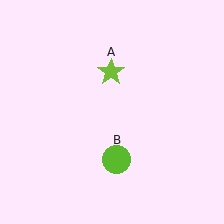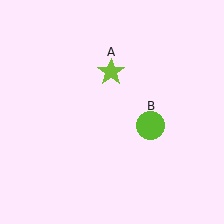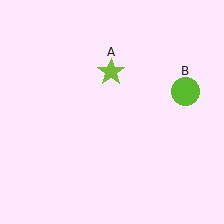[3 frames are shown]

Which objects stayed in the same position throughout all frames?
Lime star (object A) remained stationary.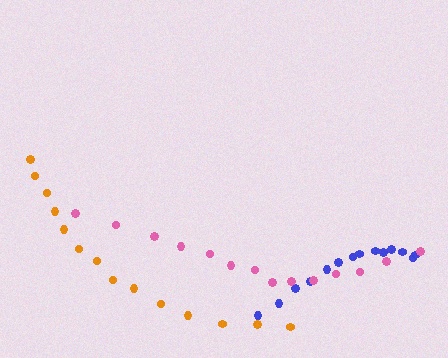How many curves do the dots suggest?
There are 3 distinct paths.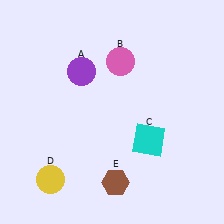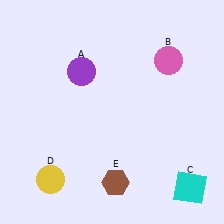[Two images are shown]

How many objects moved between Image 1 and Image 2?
2 objects moved between the two images.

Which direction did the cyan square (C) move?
The cyan square (C) moved down.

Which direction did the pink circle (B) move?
The pink circle (B) moved right.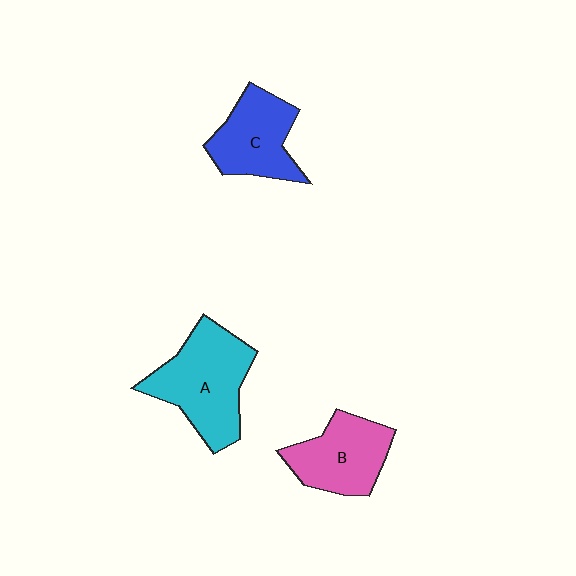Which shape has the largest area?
Shape A (cyan).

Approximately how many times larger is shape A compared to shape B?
Approximately 1.3 times.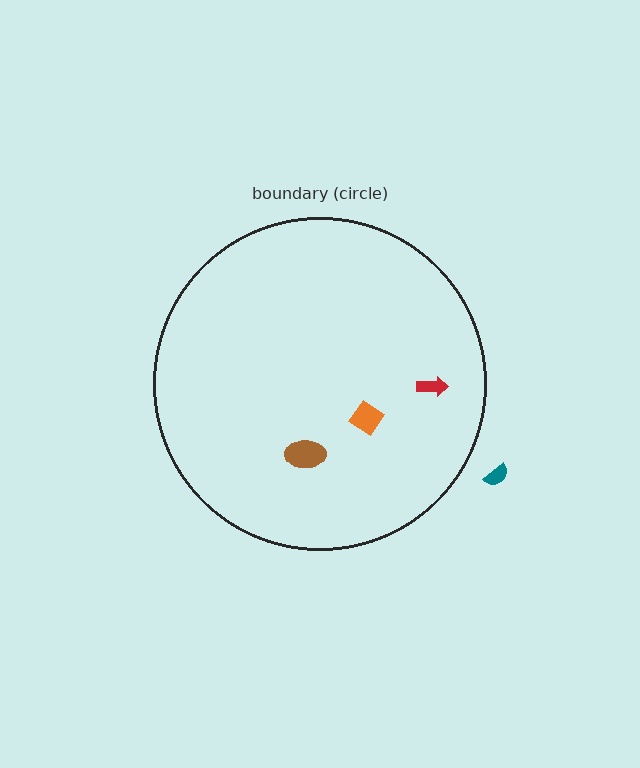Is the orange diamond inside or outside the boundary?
Inside.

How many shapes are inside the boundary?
3 inside, 1 outside.